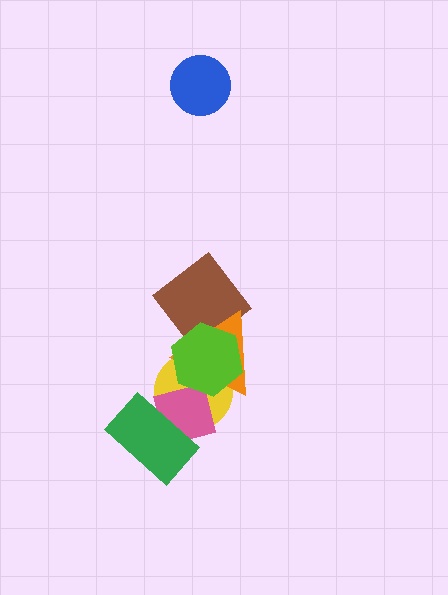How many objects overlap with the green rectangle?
2 objects overlap with the green rectangle.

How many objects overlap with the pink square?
4 objects overlap with the pink square.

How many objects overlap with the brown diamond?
2 objects overlap with the brown diamond.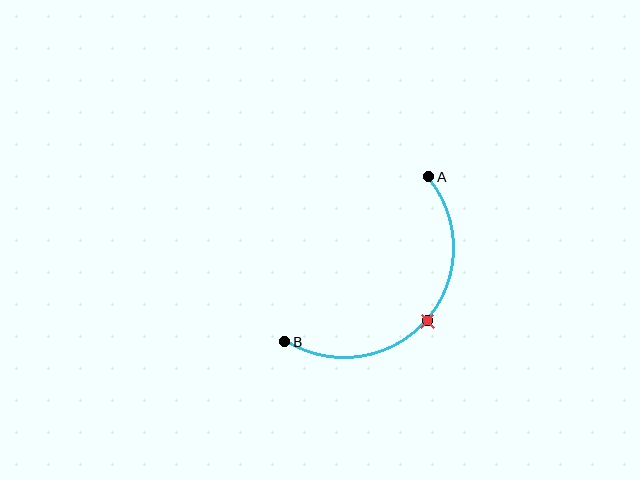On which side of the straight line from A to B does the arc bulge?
The arc bulges below and to the right of the straight line connecting A and B.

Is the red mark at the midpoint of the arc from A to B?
Yes. The red mark lies on the arc at equal arc-length from both A and B — it is the arc midpoint.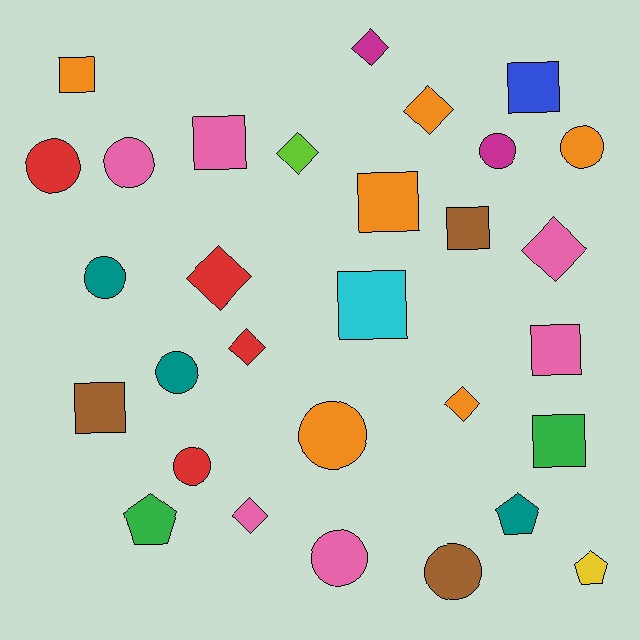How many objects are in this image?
There are 30 objects.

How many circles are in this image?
There are 10 circles.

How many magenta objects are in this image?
There are 2 magenta objects.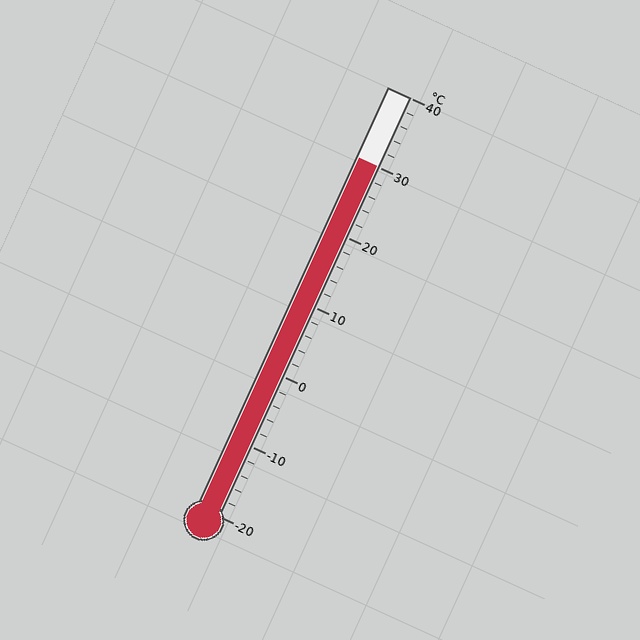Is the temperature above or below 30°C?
The temperature is at 30°C.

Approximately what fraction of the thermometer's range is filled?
The thermometer is filled to approximately 85% of its range.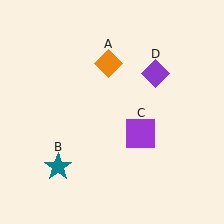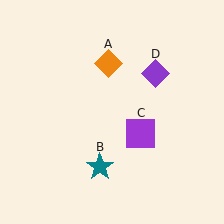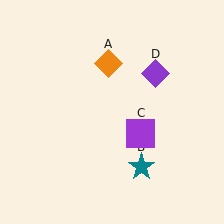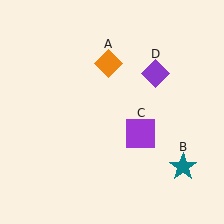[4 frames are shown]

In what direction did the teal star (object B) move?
The teal star (object B) moved right.